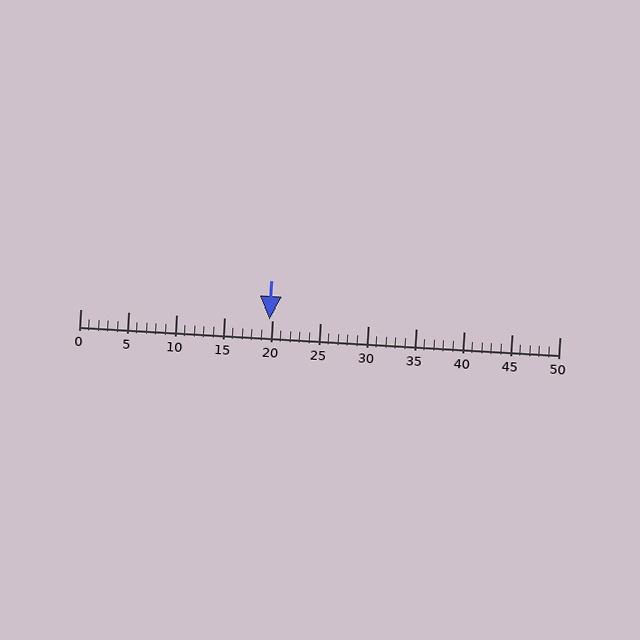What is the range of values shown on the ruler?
The ruler shows values from 0 to 50.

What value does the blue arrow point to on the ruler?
The blue arrow points to approximately 20.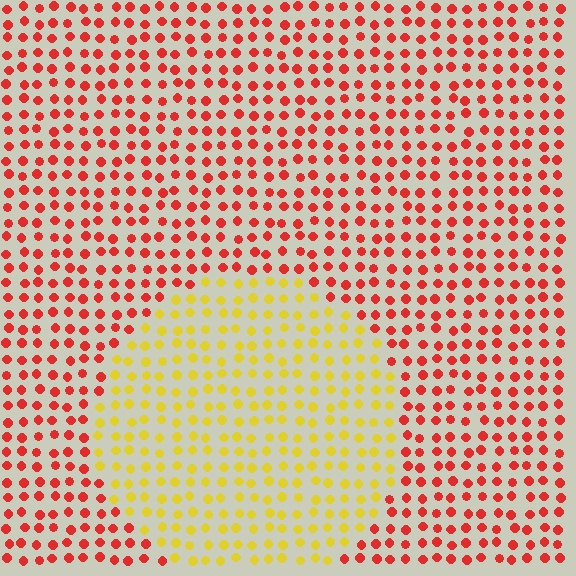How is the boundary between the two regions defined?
The boundary is defined purely by a slight shift in hue (about 55 degrees). Spacing, size, and orientation are identical on both sides.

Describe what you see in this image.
The image is filled with small red elements in a uniform arrangement. A circle-shaped region is visible where the elements are tinted to a slightly different hue, forming a subtle color boundary.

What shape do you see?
I see a circle.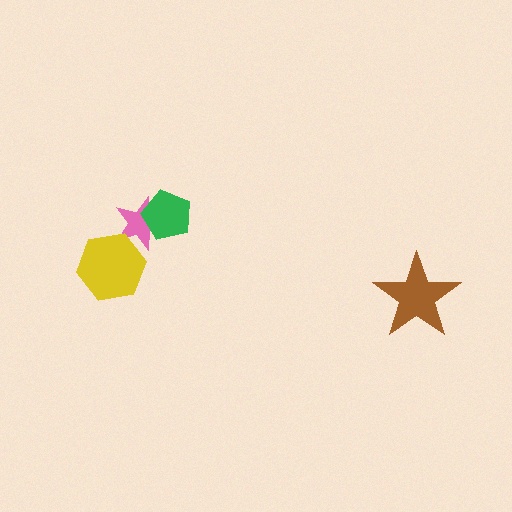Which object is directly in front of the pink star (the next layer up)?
The yellow hexagon is directly in front of the pink star.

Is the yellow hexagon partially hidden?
No, no other shape covers it.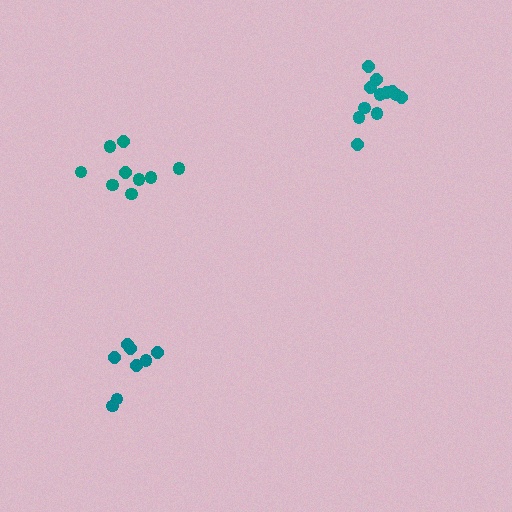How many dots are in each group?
Group 1: 8 dots, Group 2: 12 dots, Group 3: 9 dots (29 total).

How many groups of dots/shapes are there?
There are 3 groups.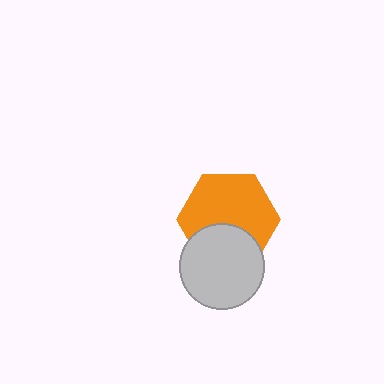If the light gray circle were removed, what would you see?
You would see the complete orange hexagon.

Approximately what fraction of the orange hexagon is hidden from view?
Roughly 34% of the orange hexagon is hidden behind the light gray circle.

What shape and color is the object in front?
The object in front is a light gray circle.